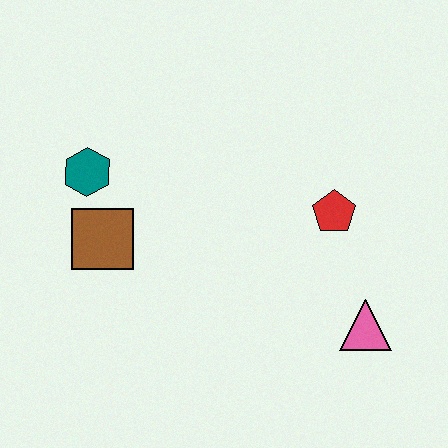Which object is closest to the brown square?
The teal hexagon is closest to the brown square.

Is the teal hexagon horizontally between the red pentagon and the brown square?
No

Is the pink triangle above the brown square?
No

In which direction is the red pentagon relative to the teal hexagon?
The red pentagon is to the right of the teal hexagon.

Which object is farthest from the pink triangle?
The teal hexagon is farthest from the pink triangle.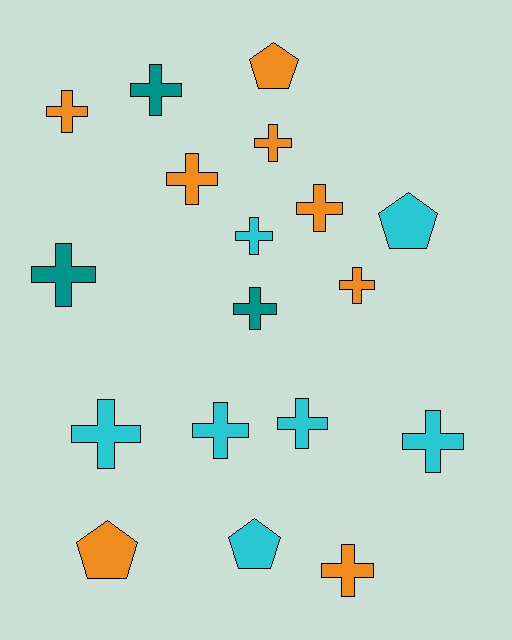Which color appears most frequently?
Orange, with 8 objects.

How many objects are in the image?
There are 18 objects.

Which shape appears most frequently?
Cross, with 14 objects.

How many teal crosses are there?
There are 3 teal crosses.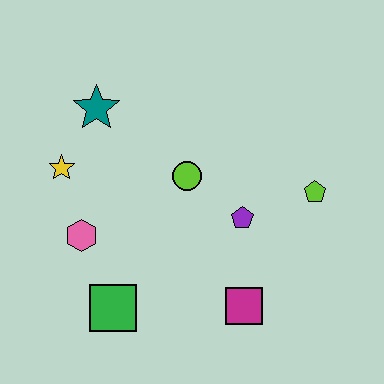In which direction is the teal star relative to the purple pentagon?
The teal star is to the left of the purple pentagon.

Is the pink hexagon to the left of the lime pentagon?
Yes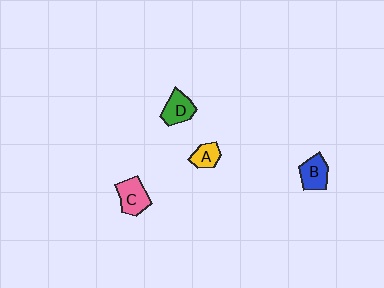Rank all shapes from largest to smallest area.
From largest to smallest: C (pink), D (green), B (blue), A (yellow).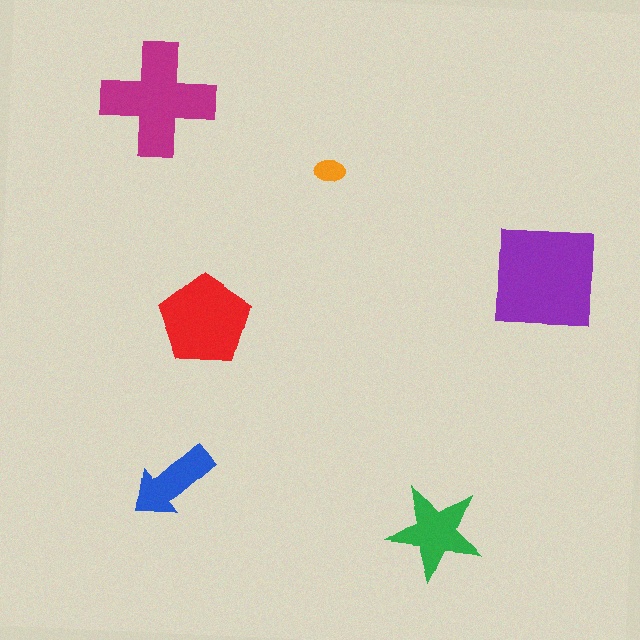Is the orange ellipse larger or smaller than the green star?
Smaller.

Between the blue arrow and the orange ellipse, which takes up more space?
The blue arrow.